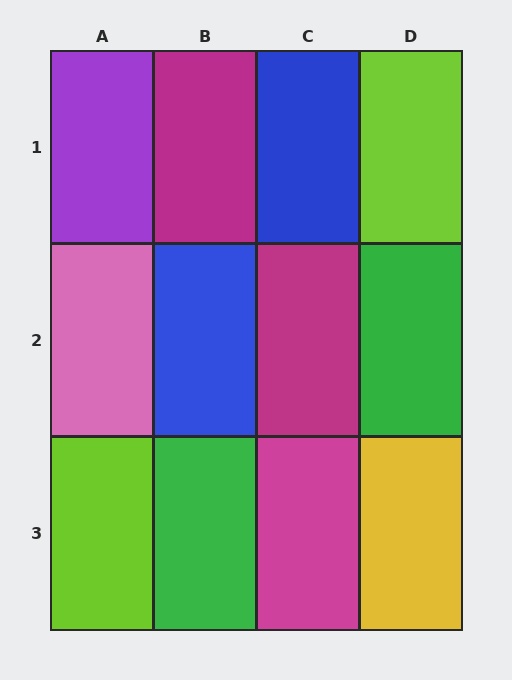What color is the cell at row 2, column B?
Blue.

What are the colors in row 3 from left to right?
Lime, green, magenta, yellow.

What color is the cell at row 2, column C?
Magenta.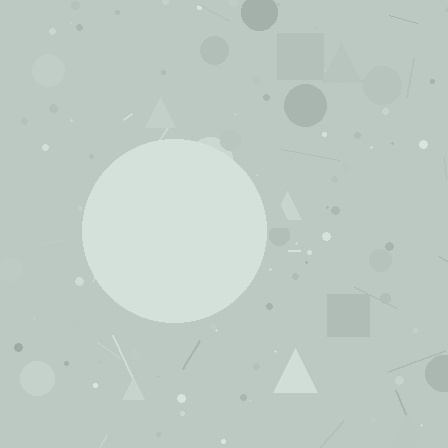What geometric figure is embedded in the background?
A circle is embedded in the background.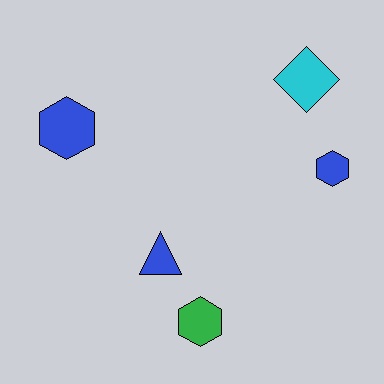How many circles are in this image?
There are no circles.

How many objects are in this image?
There are 5 objects.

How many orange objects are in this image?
There are no orange objects.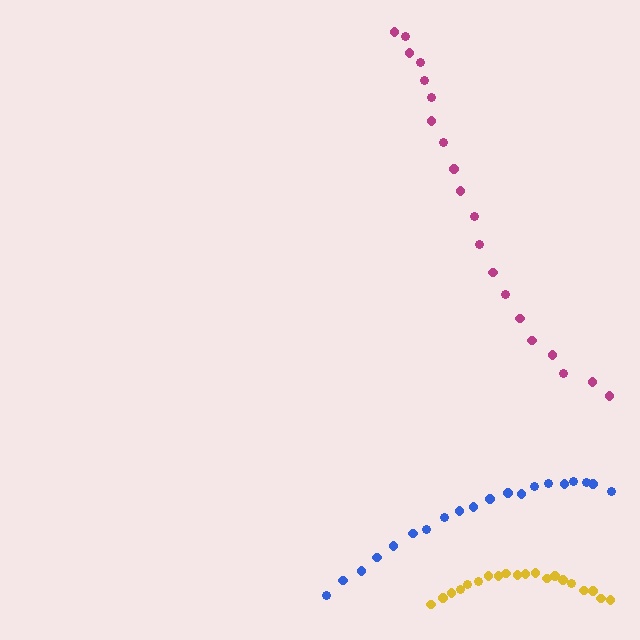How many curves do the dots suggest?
There are 3 distinct paths.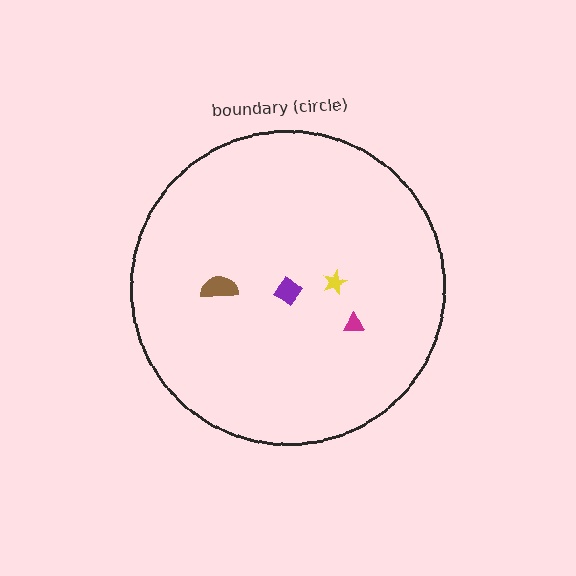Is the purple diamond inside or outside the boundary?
Inside.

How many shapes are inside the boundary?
4 inside, 0 outside.